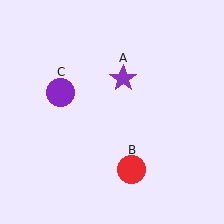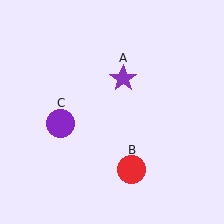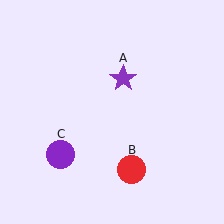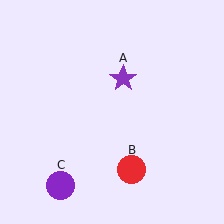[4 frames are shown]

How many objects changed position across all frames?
1 object changed position: purple circle (object C).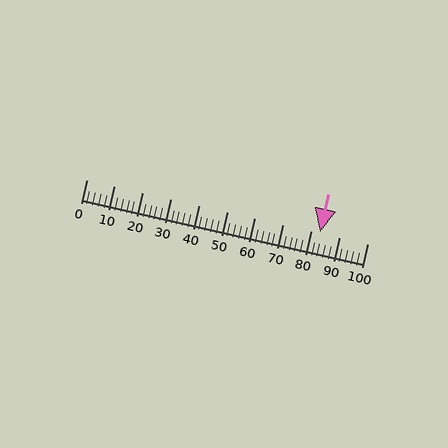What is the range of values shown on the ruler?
The ruler shows values from 0 to 100.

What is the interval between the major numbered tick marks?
The major tick marks are spaced 10 units apart.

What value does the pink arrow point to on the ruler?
The pink arrow points to approximately 83.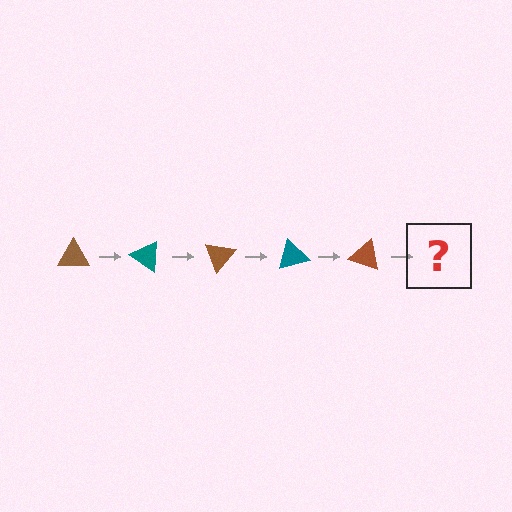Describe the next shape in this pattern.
It should be a teal triangle, rotated 175 degrees from the start.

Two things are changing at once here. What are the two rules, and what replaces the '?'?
The two rules are that it rotates 35 degrees each step and the color cycles through brown and teal. The '?' should be a teal triangle, rotated 175 degrees from the start.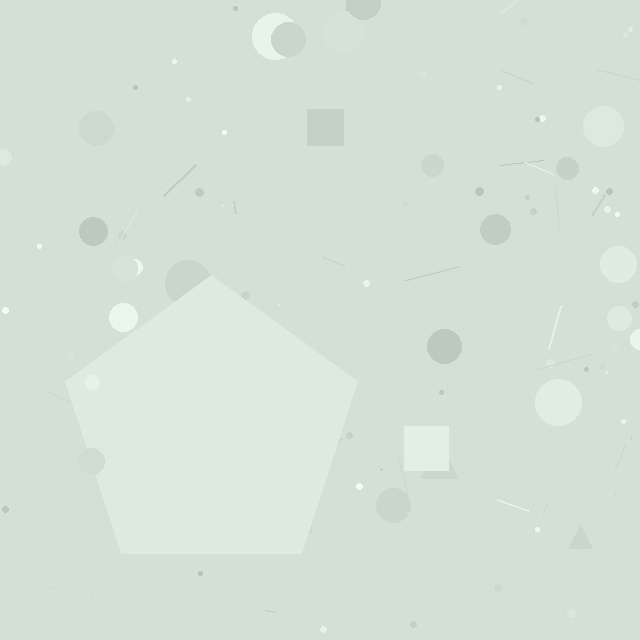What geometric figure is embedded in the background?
A pentagon is embedded in the background.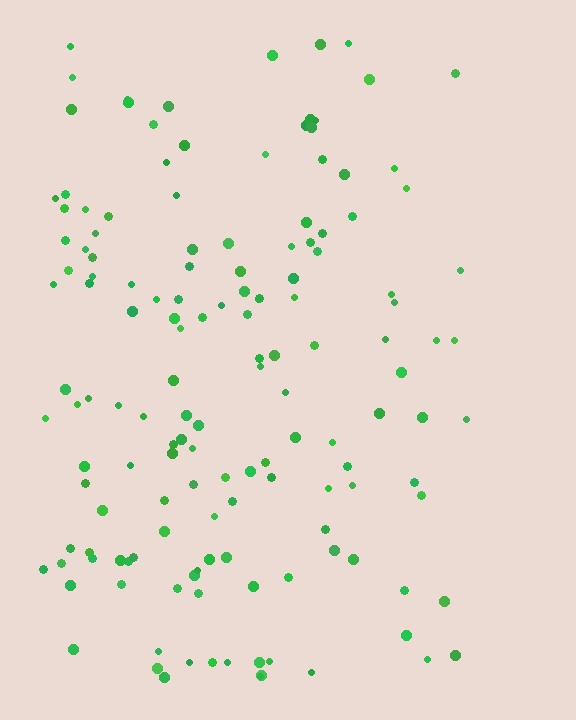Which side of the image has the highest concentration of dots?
The left.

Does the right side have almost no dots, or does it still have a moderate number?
Still a moderate number, just noticeably fewer than the left.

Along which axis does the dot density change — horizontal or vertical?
Horizontal.